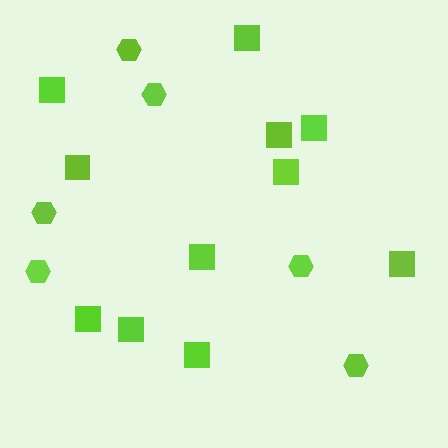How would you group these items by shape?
There are 2 groups: one group of squares (11) and one group of hexagons (6).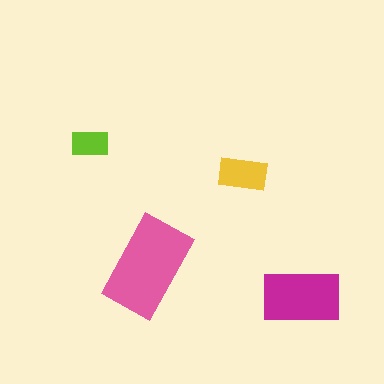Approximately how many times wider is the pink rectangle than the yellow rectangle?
About 2 times wider.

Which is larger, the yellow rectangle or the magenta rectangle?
The magenta one.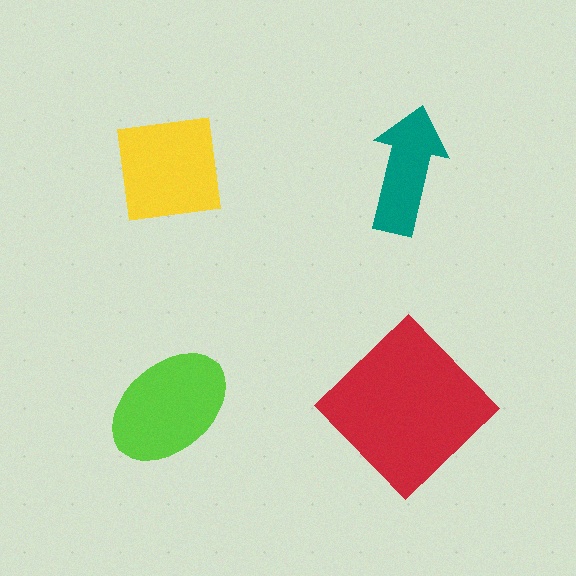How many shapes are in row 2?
2 shapes.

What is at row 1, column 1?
A yellow square.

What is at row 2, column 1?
A lime ellipse.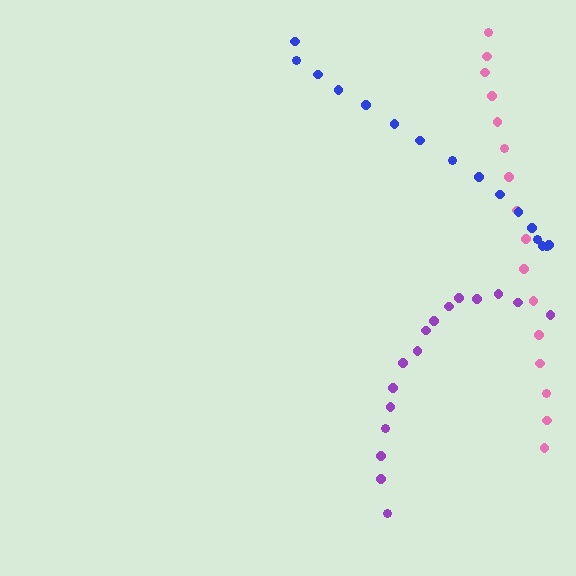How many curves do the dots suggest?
There are 3 distinct paths.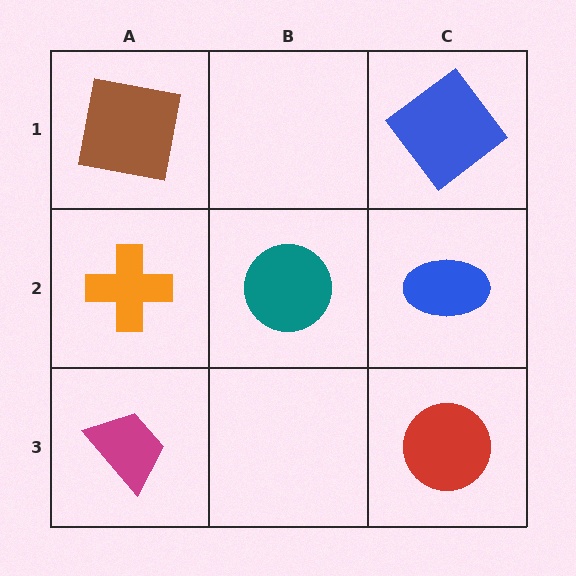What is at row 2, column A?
An orange cross.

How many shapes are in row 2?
3 shapes.